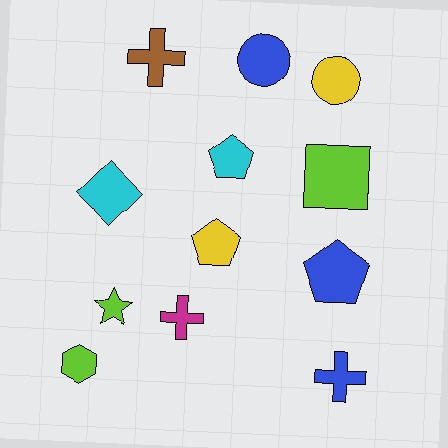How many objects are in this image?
There are 12 objects.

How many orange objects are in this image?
There are no orange objects.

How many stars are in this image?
There is 1 star.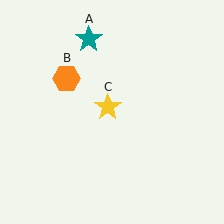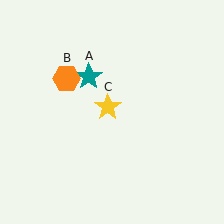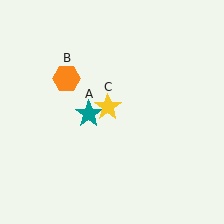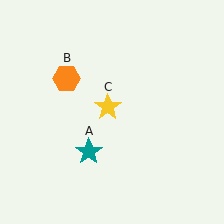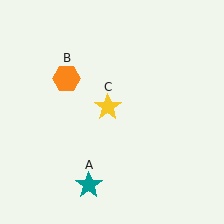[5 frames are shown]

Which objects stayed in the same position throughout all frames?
Orange hexagon (object B) and yellow star (object C) remained stationary.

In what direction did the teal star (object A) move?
The teal star (object A) moved down.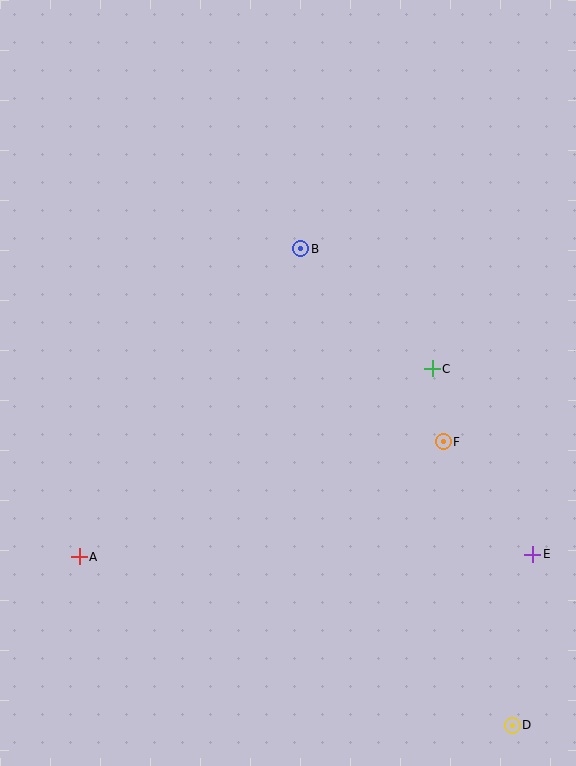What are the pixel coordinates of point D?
Point D is at (512, 725).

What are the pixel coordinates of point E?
Point E is at (533, 554).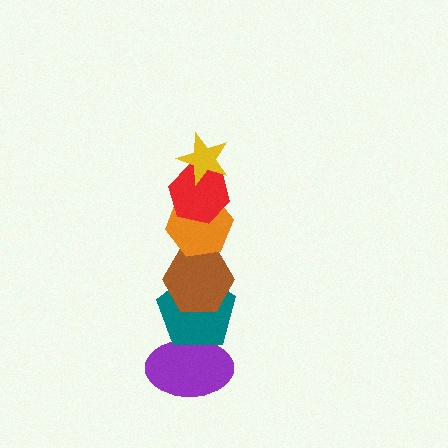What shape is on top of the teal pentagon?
The brown hexagon is on top of the teal pentagon.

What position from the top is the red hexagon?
The red hexagon is 2nd from the top.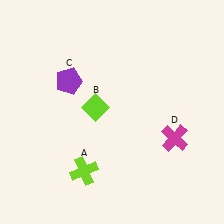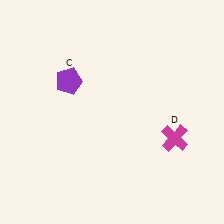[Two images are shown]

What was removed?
The lime diamond (B), the lime cross (A) were removed in Image 2.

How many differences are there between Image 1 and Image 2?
There are 2 differences between the two images.